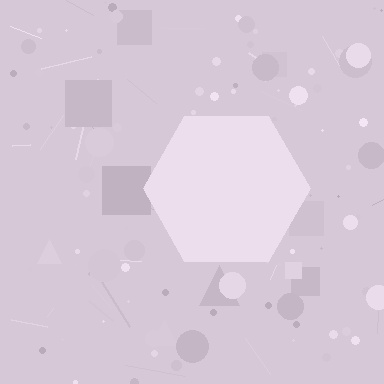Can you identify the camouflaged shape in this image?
The camouflaged shape is a hexagon.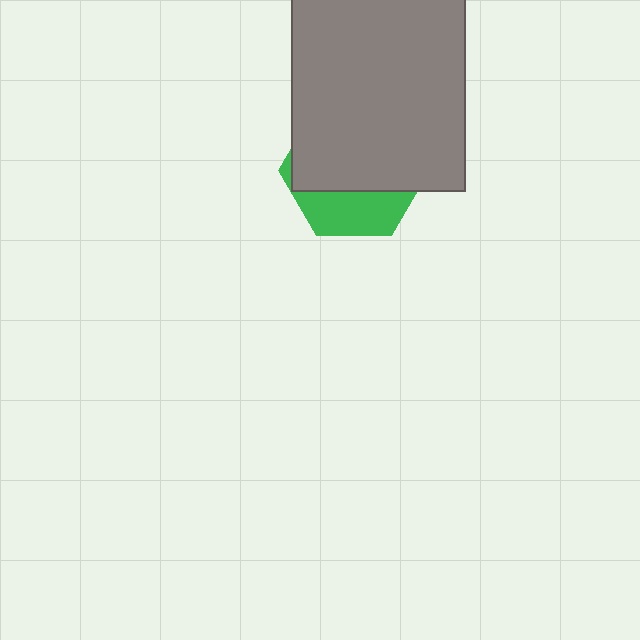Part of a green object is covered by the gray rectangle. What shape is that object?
It is a hexagon.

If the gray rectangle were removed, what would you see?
You would see the complete green hexagon.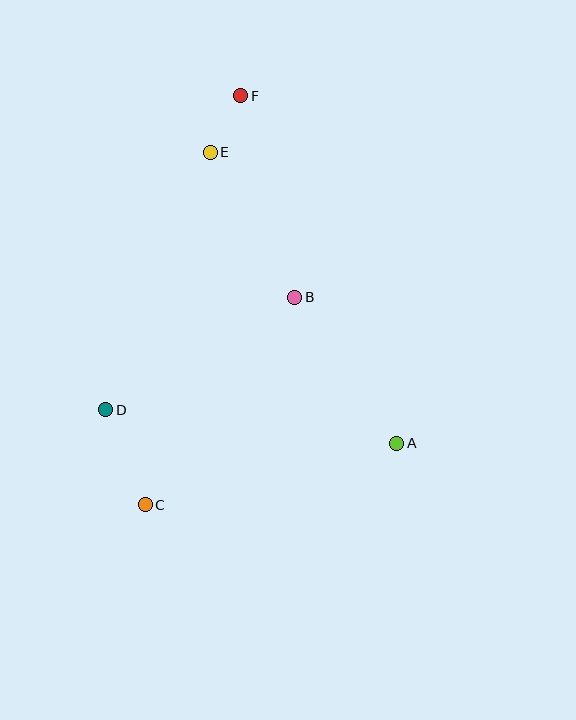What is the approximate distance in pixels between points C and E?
The distance between C and E is approximately 358 pixels.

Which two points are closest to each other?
Points E and F are closest to each other.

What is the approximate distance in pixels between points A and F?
The distance between A and F is approximately 381 pixels.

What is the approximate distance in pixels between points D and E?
The distance between D and E is approximately 278 pixels.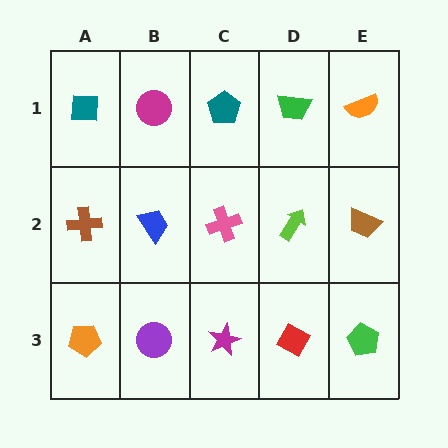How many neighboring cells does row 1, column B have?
3.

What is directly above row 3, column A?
A brown cross.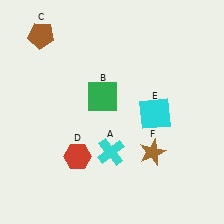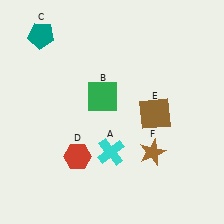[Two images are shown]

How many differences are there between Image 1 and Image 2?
There are 2 differences between the two images.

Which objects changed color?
C changed from brown to teal. E changed from cyan to brown.